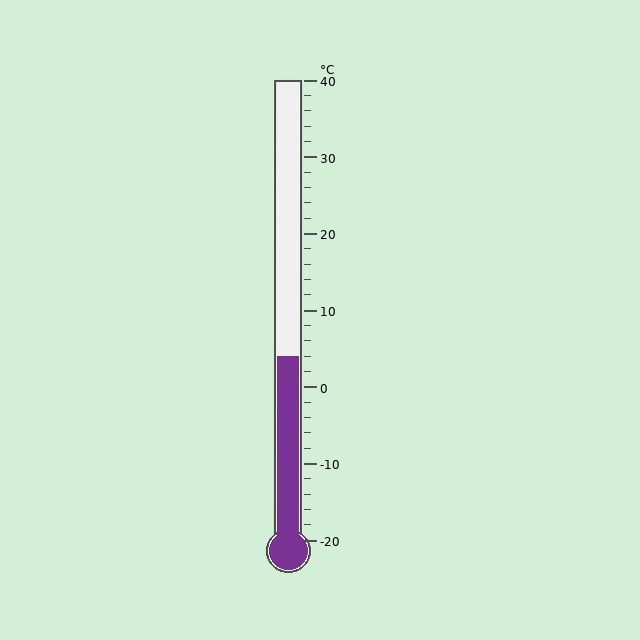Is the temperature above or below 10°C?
The temperature is below 10°C.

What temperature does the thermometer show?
The thermometer shows approximately 4°C.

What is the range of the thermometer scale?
The thermometer scale ranges from -20°C to 40°C.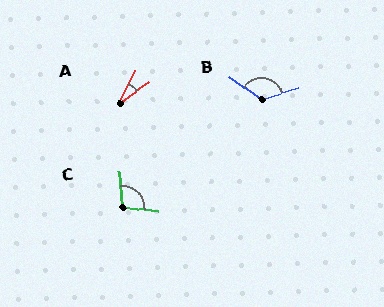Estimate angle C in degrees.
Approximately 103 degrees.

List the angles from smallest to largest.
A (29°), C (103°), B (126°).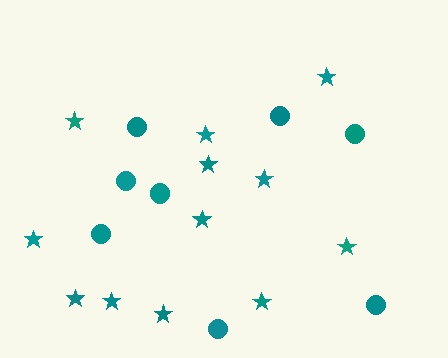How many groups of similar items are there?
There are 2 groups: one group of stars (12) and one group of circles (8).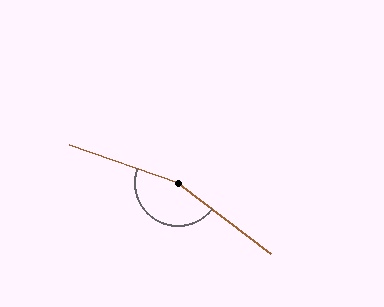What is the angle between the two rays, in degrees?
Approximately 162 degrees.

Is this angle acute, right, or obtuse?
It is obtuse.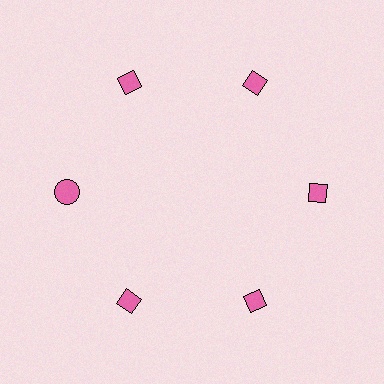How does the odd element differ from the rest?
It has a different shape: circle instead of diamond.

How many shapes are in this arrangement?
There are 6 shapes arranged in a ring pattern.